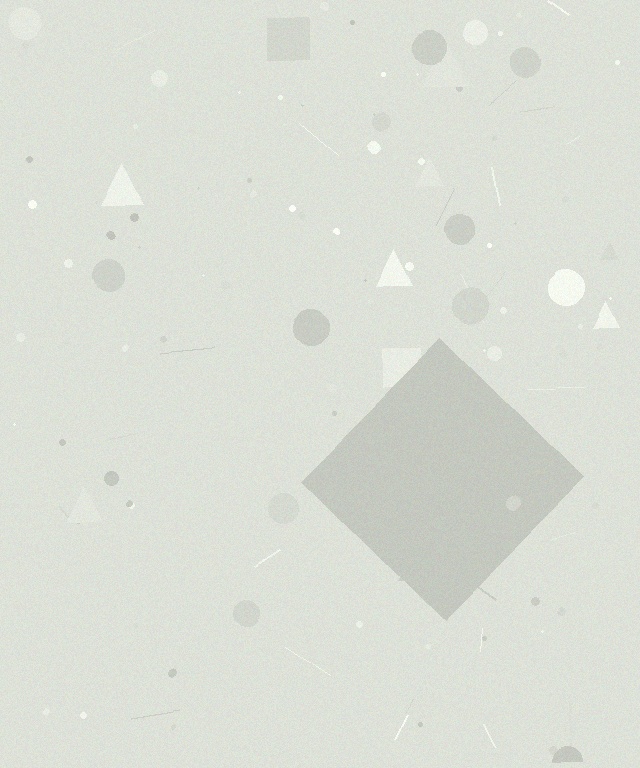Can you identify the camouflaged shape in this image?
The camouflaged shape is a diamond.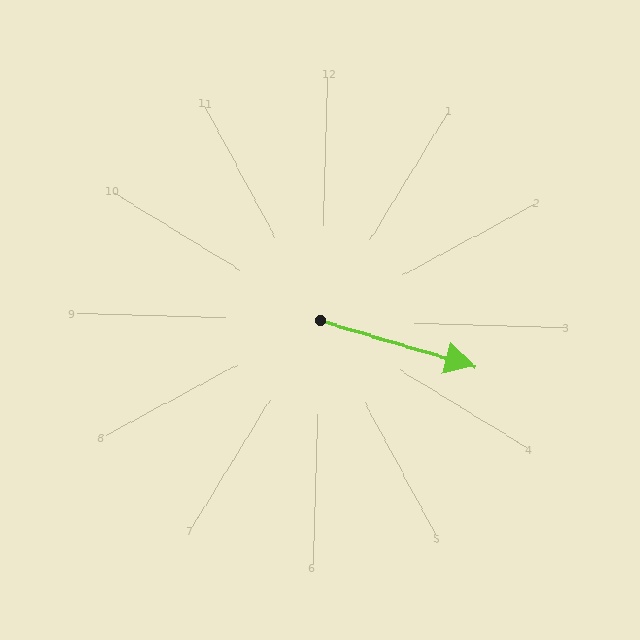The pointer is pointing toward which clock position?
Roughly 4 o'clock.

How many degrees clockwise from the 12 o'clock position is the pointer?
Approximately 105 degrees.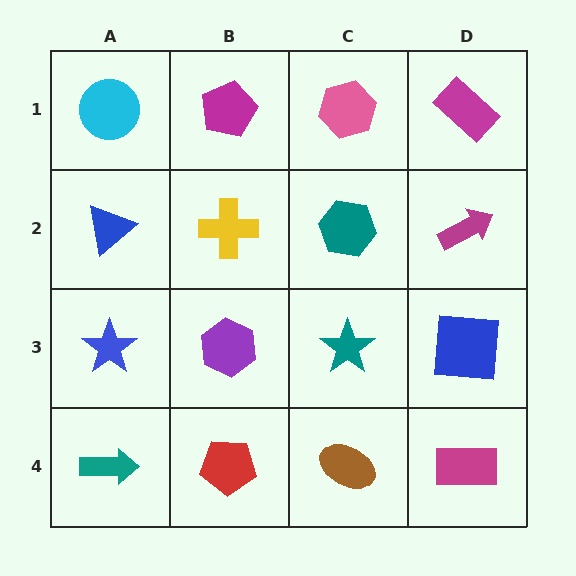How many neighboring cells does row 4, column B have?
3.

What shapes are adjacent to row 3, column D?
A magenta arrow (row 2, column D), a magenta rectangle (row 4, column D), a teal star (row 3, column C).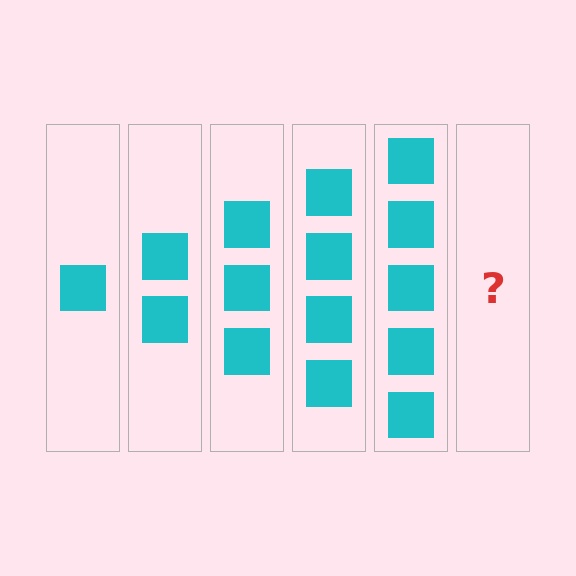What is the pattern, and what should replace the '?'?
The pattern is that each step adds one more square. The '?' should be 6 squares.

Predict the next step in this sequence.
The next step is 6 squares.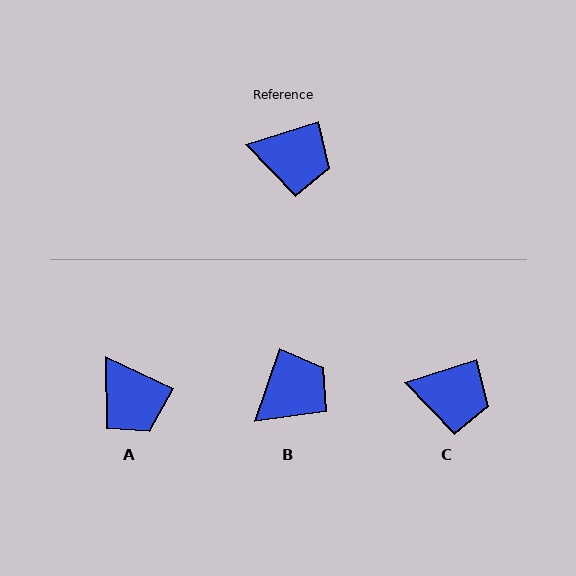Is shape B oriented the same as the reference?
No, it is off by about 54 degrees.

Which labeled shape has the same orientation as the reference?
C.